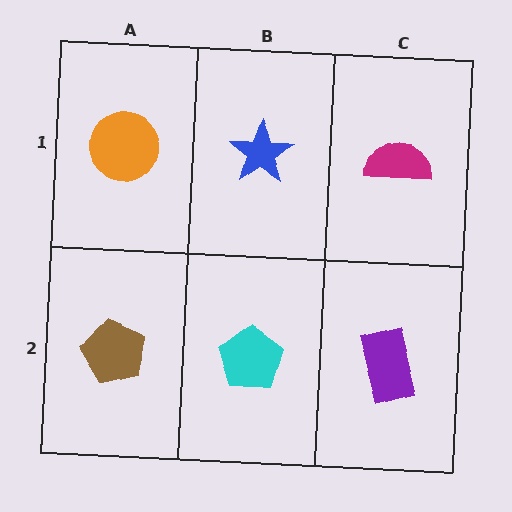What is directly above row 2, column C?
A magenta semicircle.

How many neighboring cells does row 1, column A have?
2.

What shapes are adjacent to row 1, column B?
A cyan pentagon (row 2, column B), an orange circle (row 1, column A), a magenta semicircle (row 1, column C).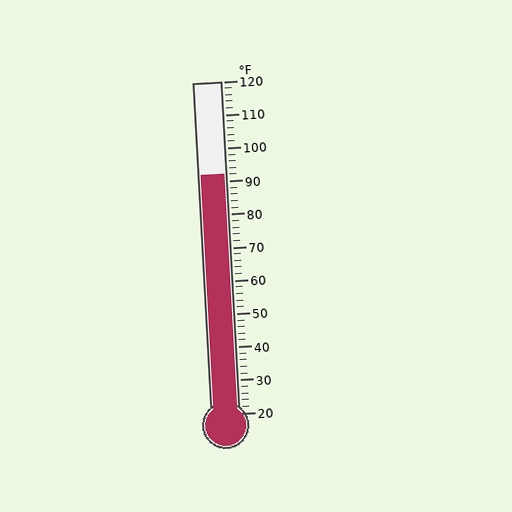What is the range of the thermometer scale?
The thermometer scale ranges from 20°F to 120°F.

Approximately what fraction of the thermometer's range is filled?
The thermometer is filled to approximately 70% of its range.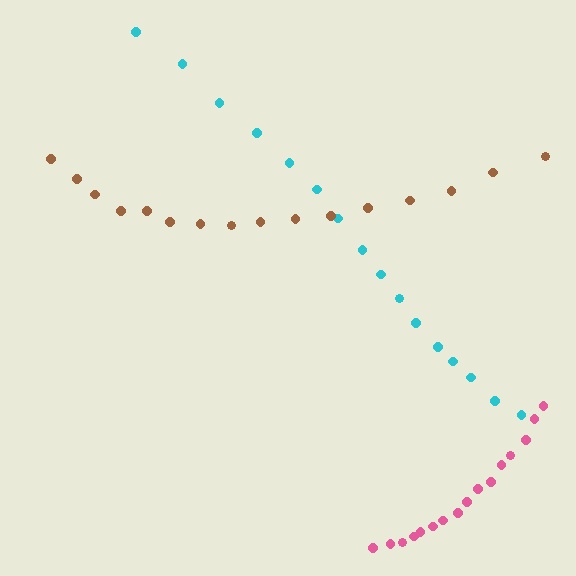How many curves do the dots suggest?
There are 3 distinct paths.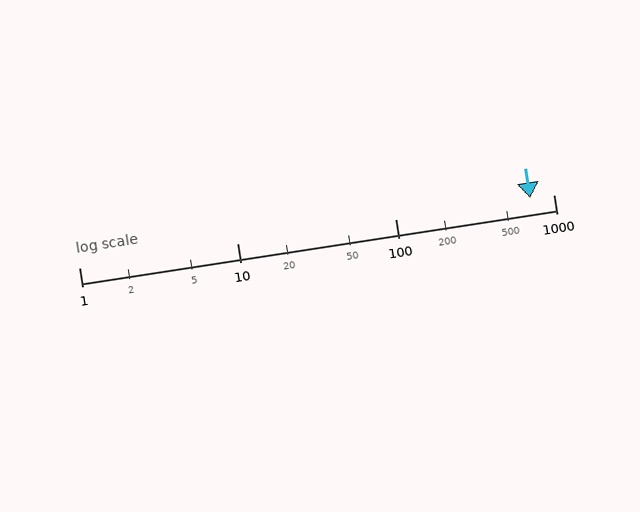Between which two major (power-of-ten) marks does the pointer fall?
The pointer is between 100 and 1000.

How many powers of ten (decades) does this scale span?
The scale spans 3 decades, from 1 to 1000.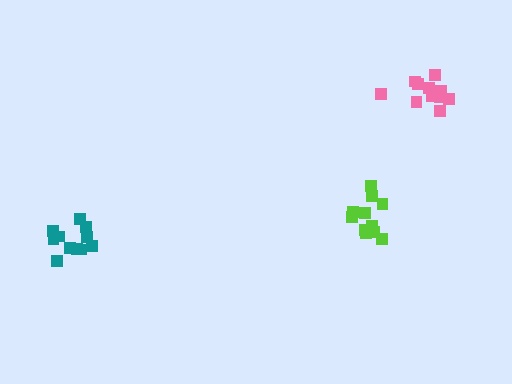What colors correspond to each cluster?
The clusters are colored: pink, lime, teal.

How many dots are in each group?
Group 1: 12 dots, Group 2: 11 dots, Group 3: 11 dots (34 total).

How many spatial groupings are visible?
There are 3 spatial groupings.